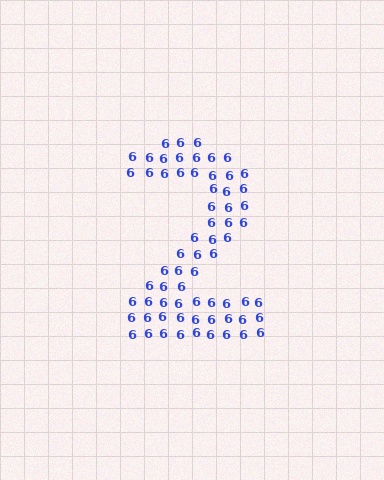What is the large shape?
The large shape is the digit 2.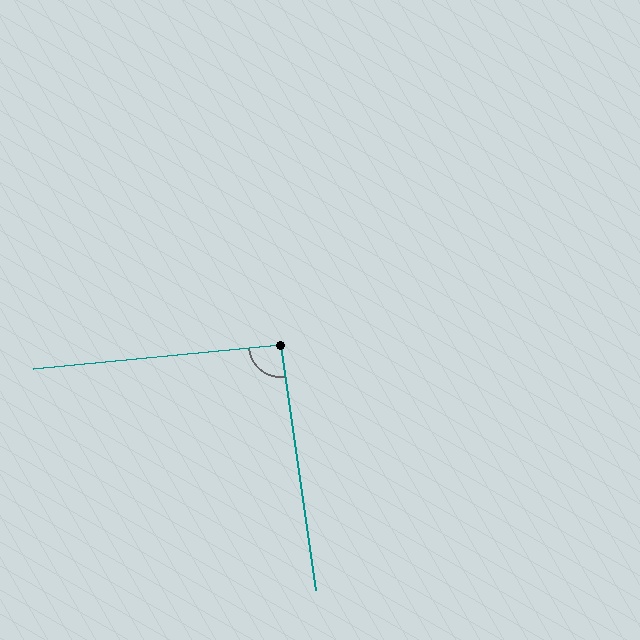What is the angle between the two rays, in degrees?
Approximately 92 degrees.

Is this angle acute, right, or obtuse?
It is approximately a right angle.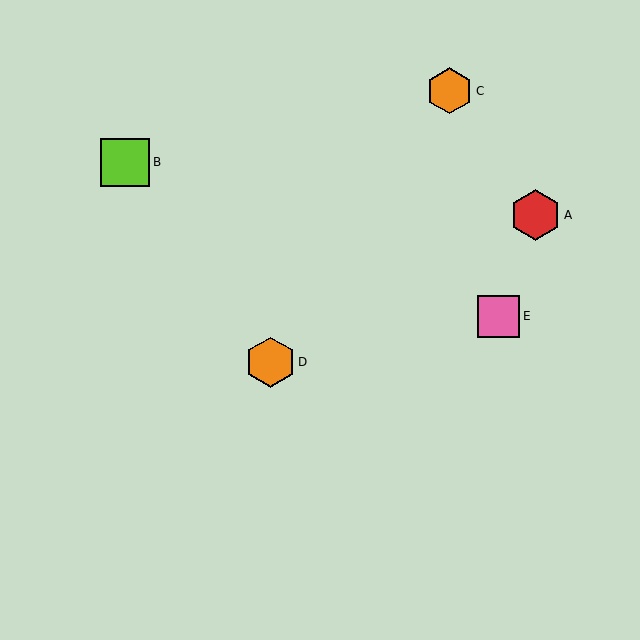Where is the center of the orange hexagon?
The center of the orange hexagon is at (270, 362).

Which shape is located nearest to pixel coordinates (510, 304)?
The pink square (labeled E) at (499, 317) is nearest to that location.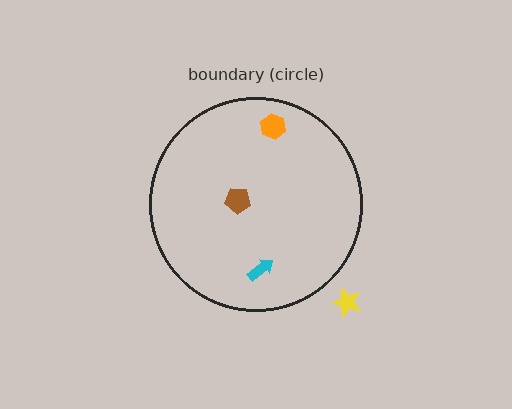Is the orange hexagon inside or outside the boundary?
Inside.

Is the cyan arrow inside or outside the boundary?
Inside.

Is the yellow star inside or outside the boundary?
Outside.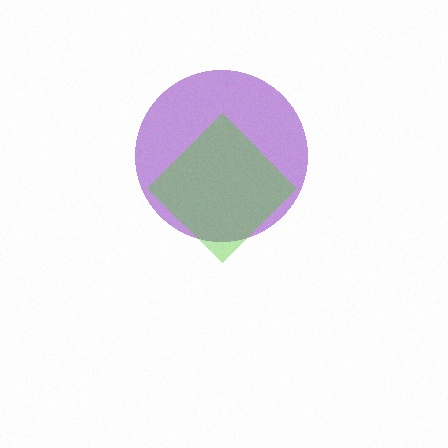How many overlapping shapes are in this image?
There are 2 overlapping shapes in the image.